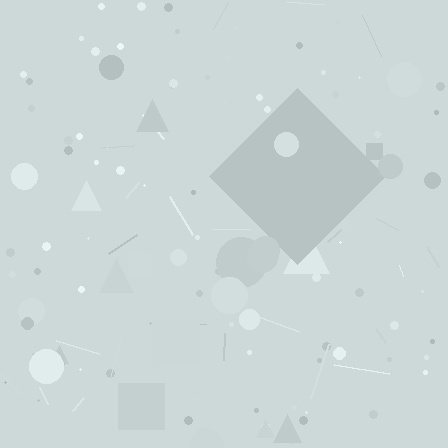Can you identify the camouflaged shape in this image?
The camouflaged shape is a diamond.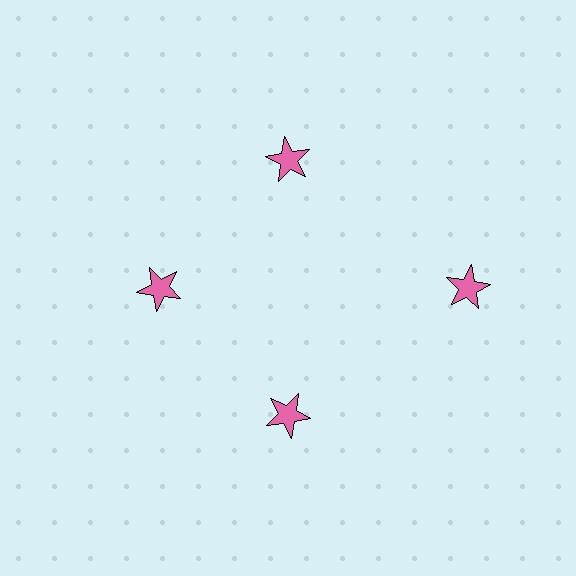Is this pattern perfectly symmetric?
No. The 4 pink stars are arranged in a ring, but one element near the 3 o'clock position is pushed outward from the center, breaking the 4-fold rotational symmetry.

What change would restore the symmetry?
The symmetry would be restored by moving it inward, back onto the ring so that all 4 stars sit at equal angles and equal distance from the center.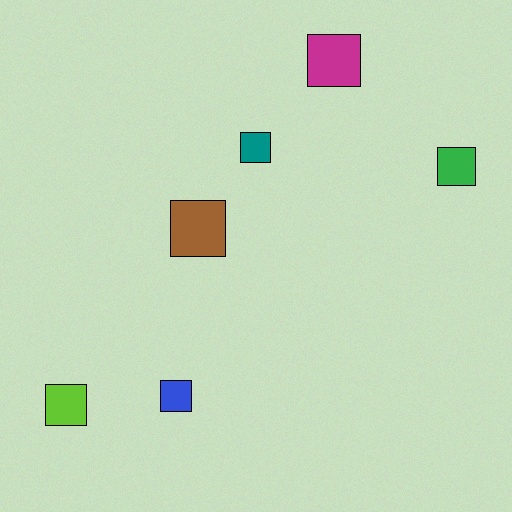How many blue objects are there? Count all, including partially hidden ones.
There is 1 blue object.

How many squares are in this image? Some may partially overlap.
There are 6 squares.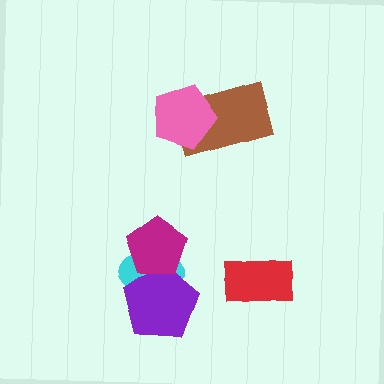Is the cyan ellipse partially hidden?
Yes, it is partially covered by another shape.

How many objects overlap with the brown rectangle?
1 object overlaps with the brown rectangle.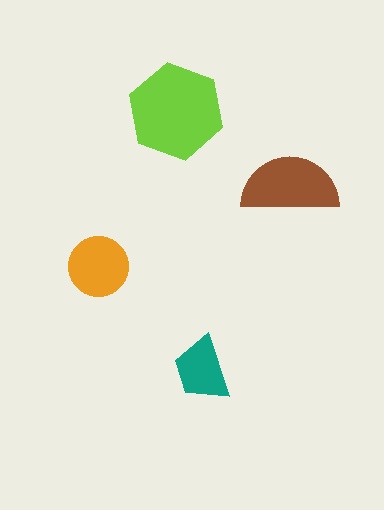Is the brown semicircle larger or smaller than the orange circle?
Larger.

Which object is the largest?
The lime hexagon.